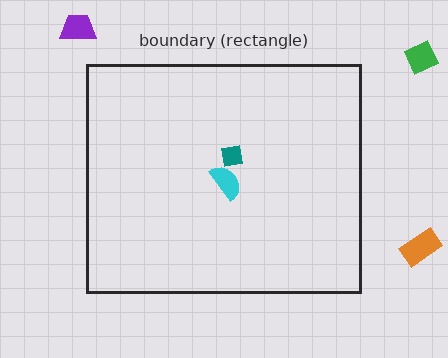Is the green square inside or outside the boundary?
Outside.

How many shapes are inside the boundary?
2 inside, 3 outside.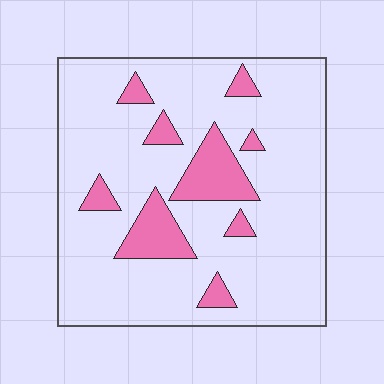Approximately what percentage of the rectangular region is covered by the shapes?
Approximately 15%.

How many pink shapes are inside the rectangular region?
9.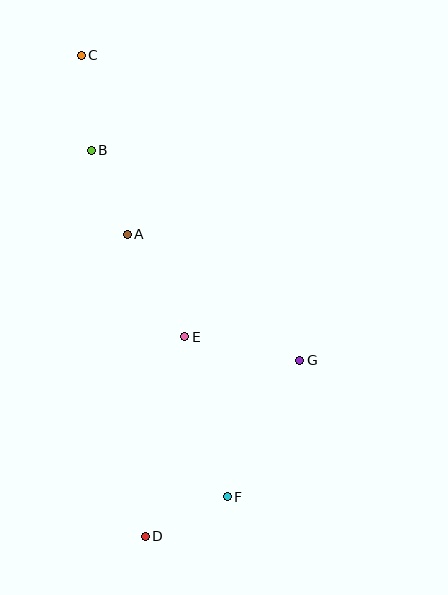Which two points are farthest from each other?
Points C and D are farthest from each other.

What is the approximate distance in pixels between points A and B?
The distance between A and B is approximately 91 pixels.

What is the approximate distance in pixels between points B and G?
The distance between B and G is approximately 296 pixels.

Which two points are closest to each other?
Points D and F are closest to each other.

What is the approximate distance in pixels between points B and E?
The distance between B and E is approximately 209 pixels.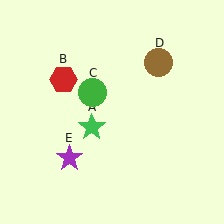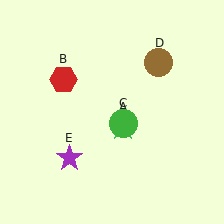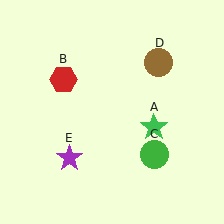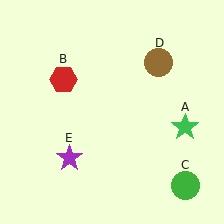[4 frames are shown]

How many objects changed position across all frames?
2 objects changed position: green star (object A), green circle (object C).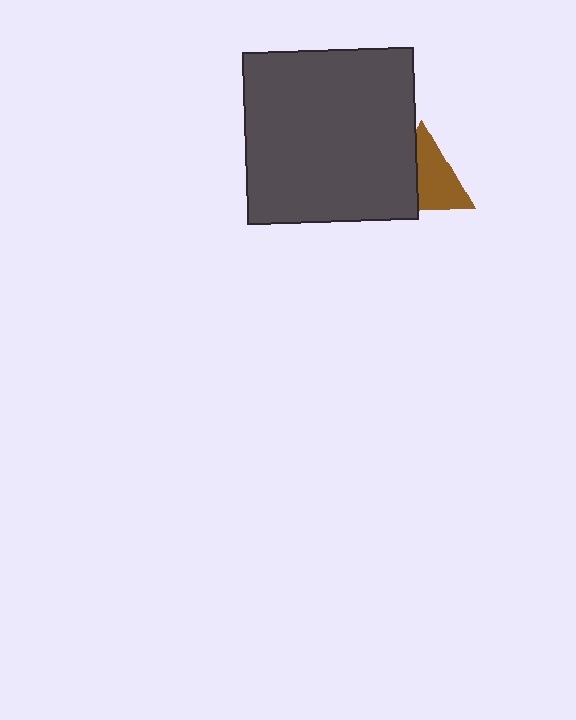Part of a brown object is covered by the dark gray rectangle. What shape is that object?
It is a triangle.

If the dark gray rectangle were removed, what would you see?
You would see the complete brown triangle.